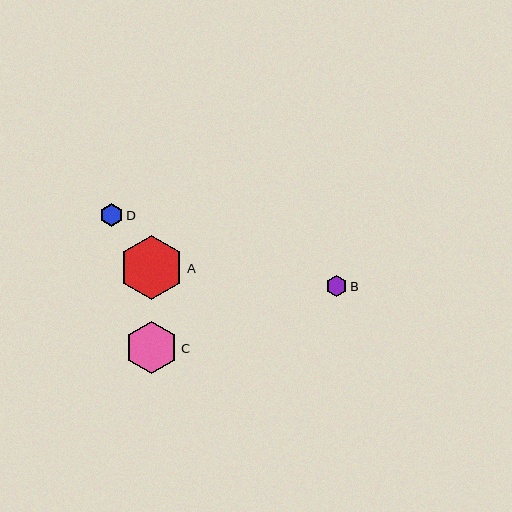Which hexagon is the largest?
Hexagon A is the largest with a size of approximately 65 pixels.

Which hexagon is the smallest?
Hexagon B is the smallest with a size of approximately 21 pixels.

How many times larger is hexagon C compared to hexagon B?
Hexagon C is approximately 2.5 times the size of hexagon B.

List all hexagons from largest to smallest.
From largest to smallest: A, C, D, B.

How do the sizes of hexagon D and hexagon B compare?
Hexagon D and hexagon B are approximately the same size.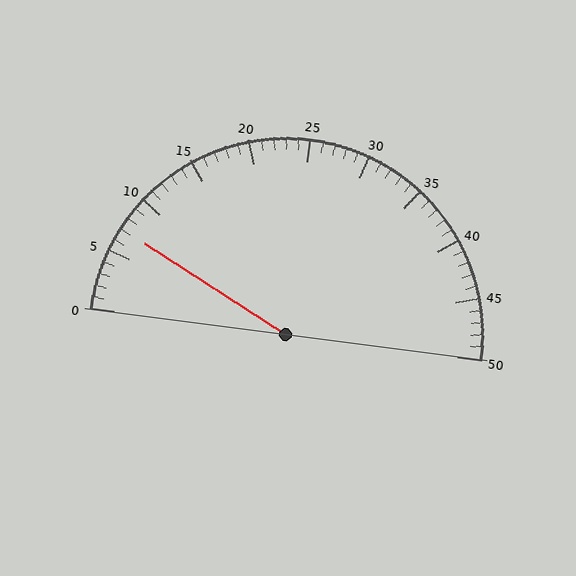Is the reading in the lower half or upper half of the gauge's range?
The reading is in the lower half of the range (0 to 50).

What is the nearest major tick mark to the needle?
The nearest major tick mark is 5.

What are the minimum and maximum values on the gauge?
The gauge ranges from 0 to 50.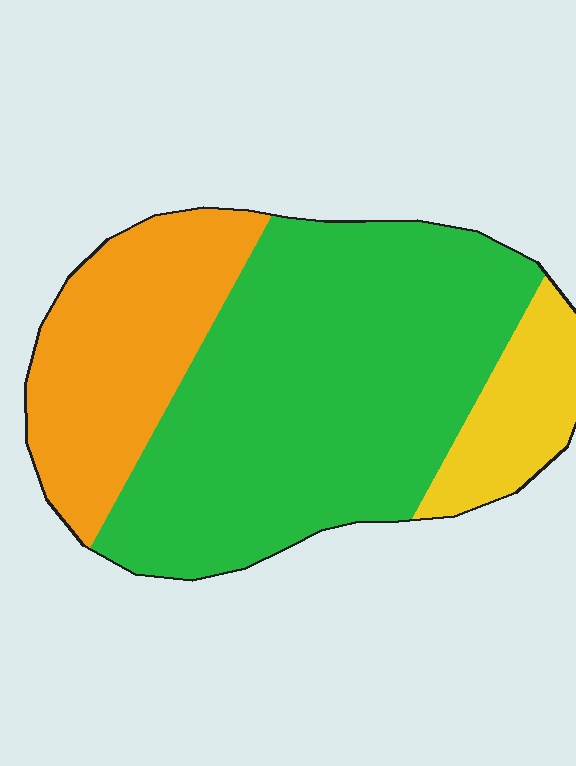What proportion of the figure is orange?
Orange takes up about one quarter (1/4) of the figure.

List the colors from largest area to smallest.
From largest to smallest: green, orange, yellow.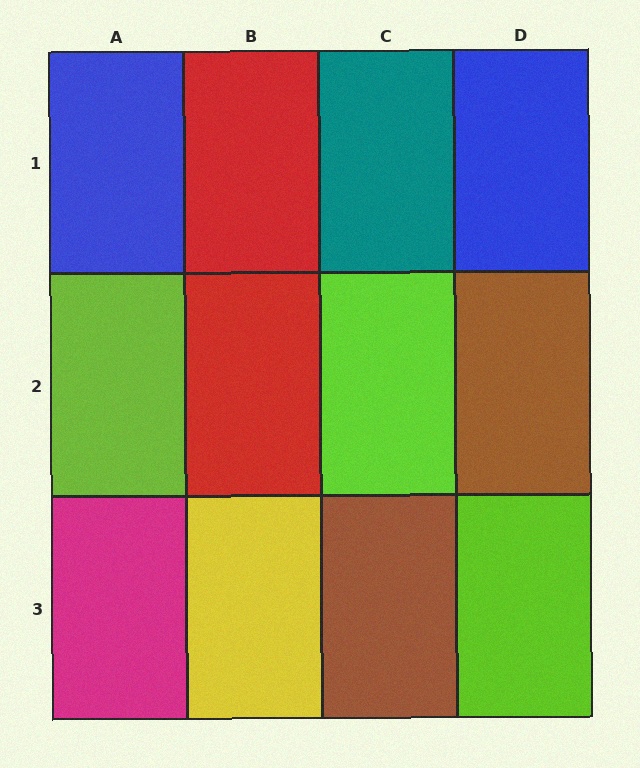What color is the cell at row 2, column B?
Red.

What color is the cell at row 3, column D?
Lime.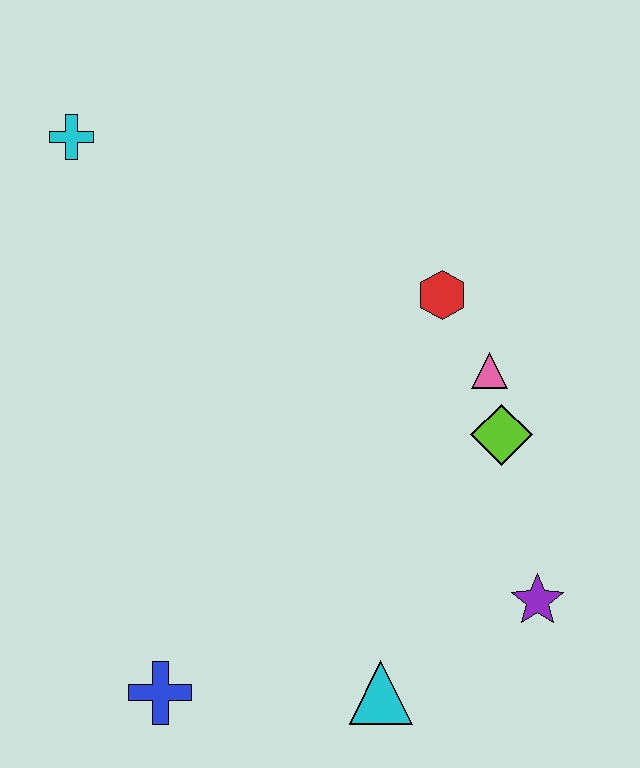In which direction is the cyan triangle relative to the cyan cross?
The cyan triangle is below the cyan cross.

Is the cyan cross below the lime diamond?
No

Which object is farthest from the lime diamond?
The cyan cross is farthest from the lime diamond.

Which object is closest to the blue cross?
The cyan triangle is closest to the blue cross.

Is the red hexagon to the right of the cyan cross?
Yes